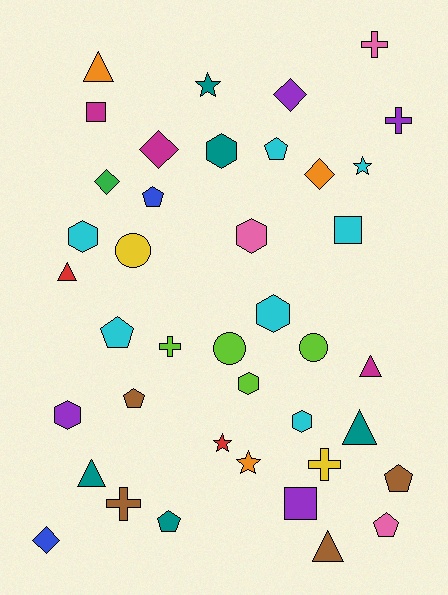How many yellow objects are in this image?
There are 2 yellow objects.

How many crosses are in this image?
There are 5 crosses.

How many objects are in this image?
There are 40 objects.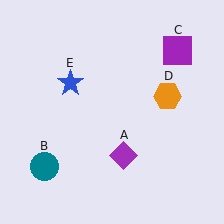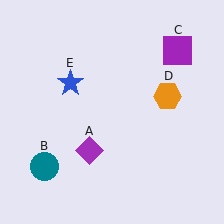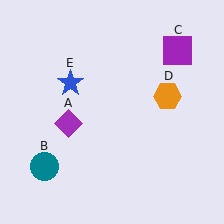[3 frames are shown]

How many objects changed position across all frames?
1 object changed position: purple diamond (object A).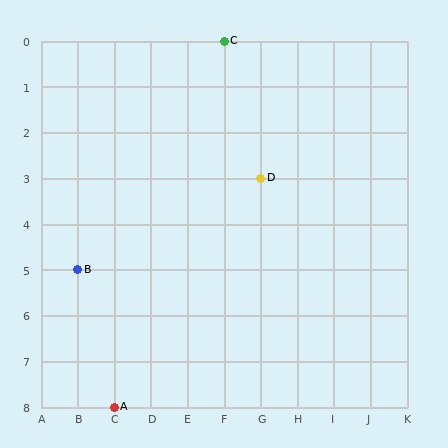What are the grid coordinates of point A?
Point A is at grid coordinates (C, 8).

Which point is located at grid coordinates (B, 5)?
Point B is at (B, 5).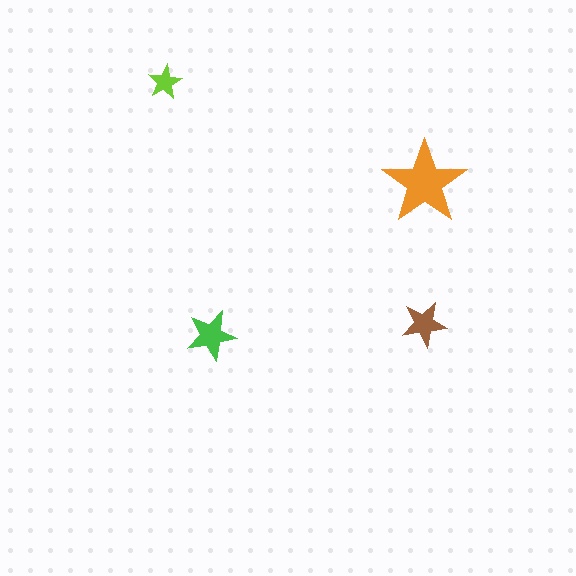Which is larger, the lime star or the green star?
The green one.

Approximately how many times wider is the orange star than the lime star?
About 2.5 times wider.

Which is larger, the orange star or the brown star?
The orange one.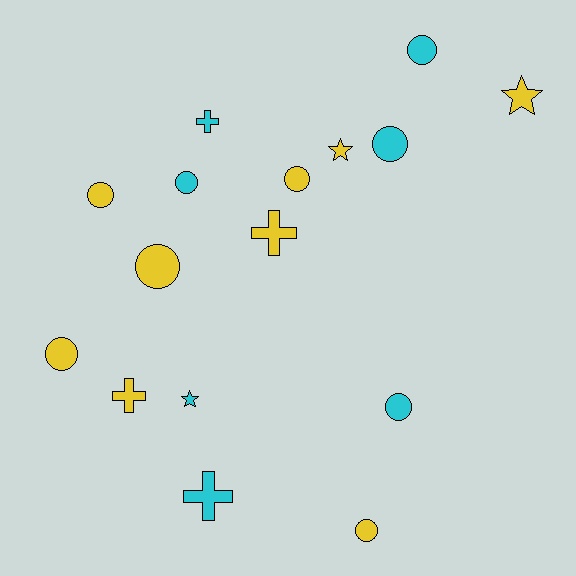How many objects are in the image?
There are 16 objects.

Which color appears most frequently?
Yellow, with 9 objects.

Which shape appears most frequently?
Circle, with 9 objects.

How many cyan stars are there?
There is 1 cyan star.